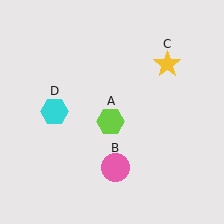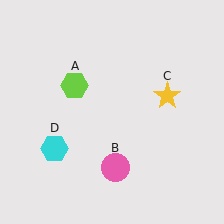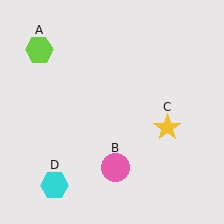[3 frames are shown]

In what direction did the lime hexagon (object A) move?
The lime hexagon (object A) moved up and to the left.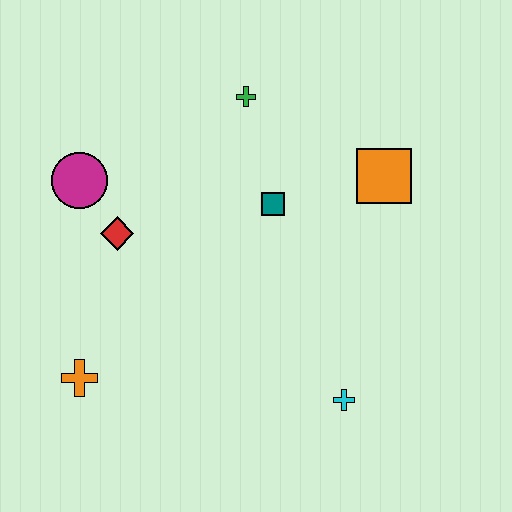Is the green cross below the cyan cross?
No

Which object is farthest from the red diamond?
The cyan cross is farthest from the red diamond.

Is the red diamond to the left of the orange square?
Yes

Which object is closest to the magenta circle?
The red diamond is closest to the magenta circle.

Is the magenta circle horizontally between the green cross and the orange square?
No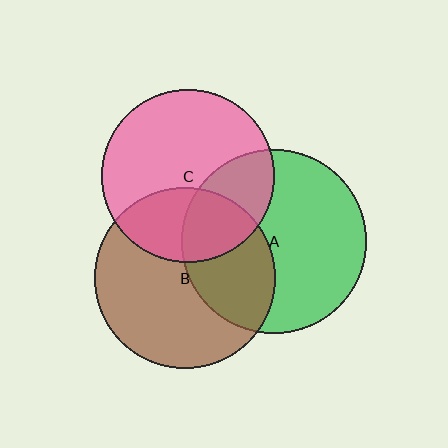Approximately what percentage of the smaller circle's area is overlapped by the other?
Approximately 35%.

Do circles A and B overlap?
Yes.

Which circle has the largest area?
Circle A (green).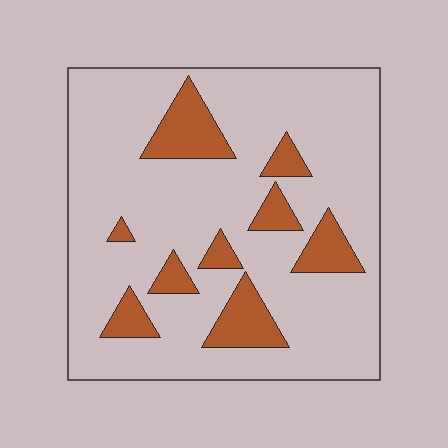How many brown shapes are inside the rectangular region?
9.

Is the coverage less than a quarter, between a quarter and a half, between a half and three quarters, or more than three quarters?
Less than a quarter.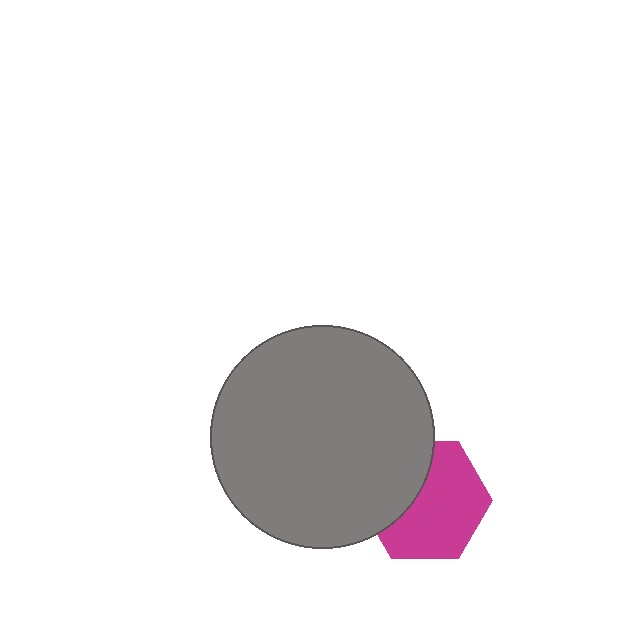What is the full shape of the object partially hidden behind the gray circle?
The partially hidden object is a magenta hexagon.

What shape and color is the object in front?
The object in front is a gray circle.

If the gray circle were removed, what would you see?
You would see the complete magenta hexagon.